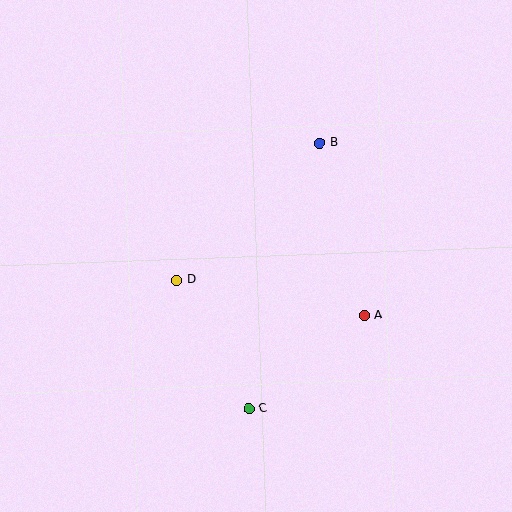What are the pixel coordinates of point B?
Point B is at (320, 143).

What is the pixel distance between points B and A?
The distance between B and A is 178 pixels.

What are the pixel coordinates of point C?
Point C is at (249, 408).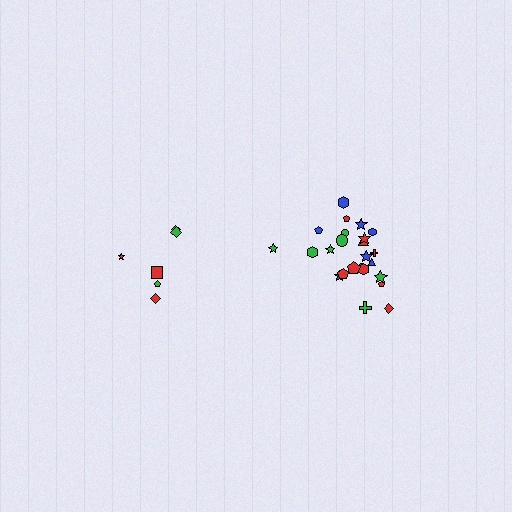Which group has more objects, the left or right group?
The right group.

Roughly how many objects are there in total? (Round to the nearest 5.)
Roughly 30 objects in total.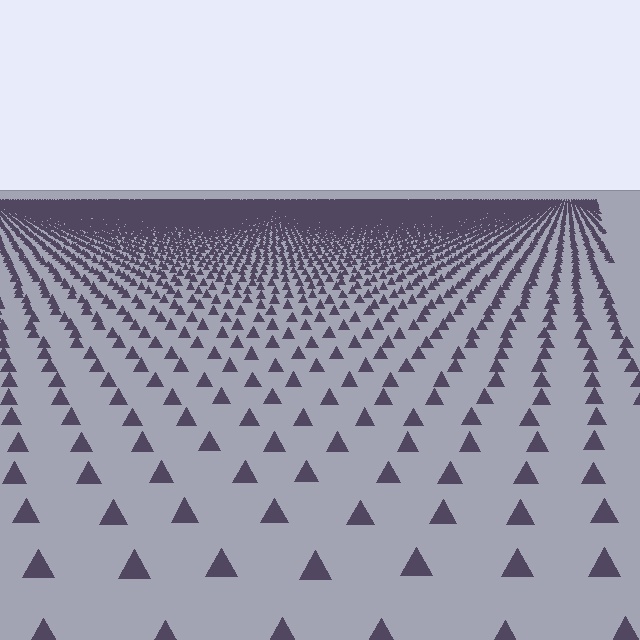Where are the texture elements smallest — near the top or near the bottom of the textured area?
Near the top.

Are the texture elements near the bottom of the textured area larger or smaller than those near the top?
Larger. Near the bottom, elements are closer to the viewer and appear at a bigger on-screen size.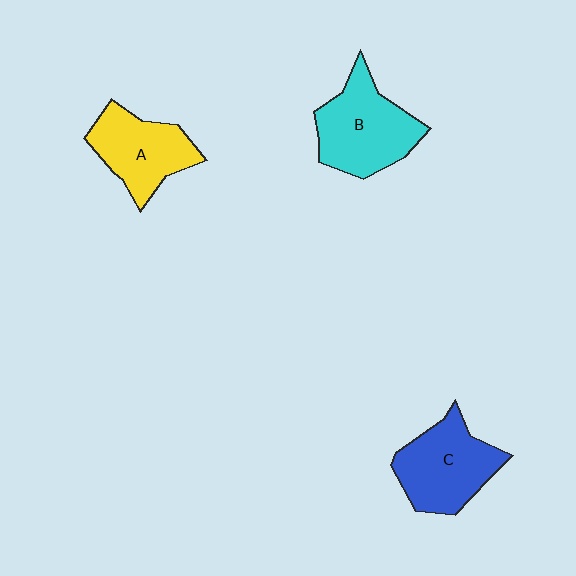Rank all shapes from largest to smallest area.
From largest to smallest: B (cyan), C (blue), A (yellow).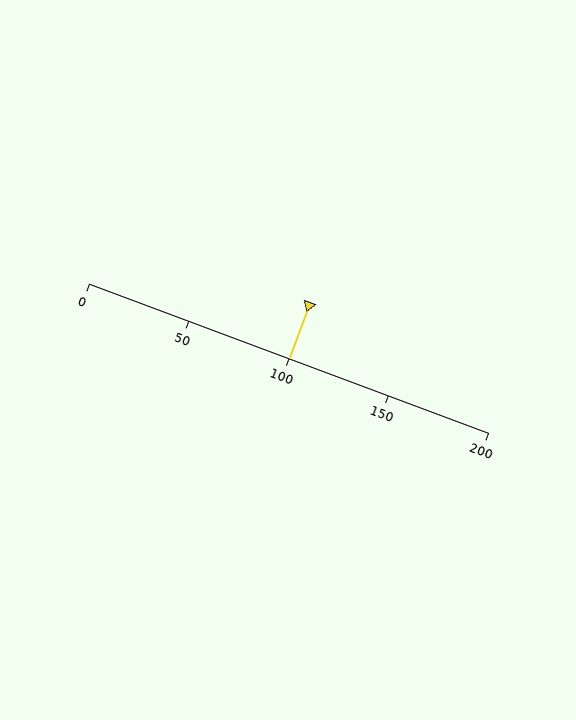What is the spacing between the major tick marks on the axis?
The major ticks are spaced 50 apart.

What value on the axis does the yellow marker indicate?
The marker indicates approximately 100.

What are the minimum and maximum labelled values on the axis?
The axis runs from 0 to 200.